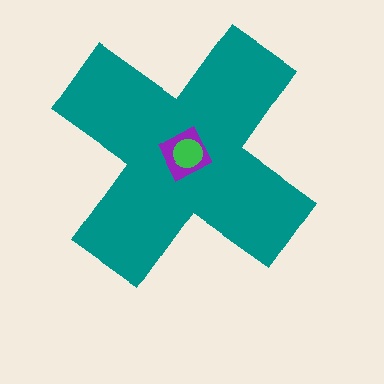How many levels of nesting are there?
3.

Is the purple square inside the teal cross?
Yes.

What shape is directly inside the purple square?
The green circle.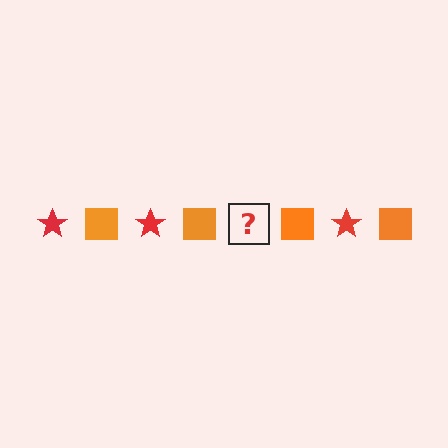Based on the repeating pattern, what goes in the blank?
The blank should be a red star.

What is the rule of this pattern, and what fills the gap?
The rule is that the pattern alternates between red star and orange square. The gap should be filled with a red star.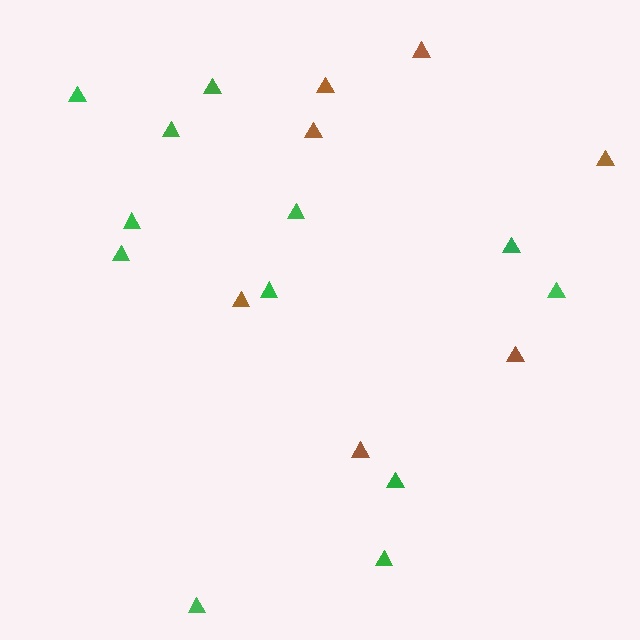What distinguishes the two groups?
There are 2 groups: one group of green triangles (12) and one group of brown triangles (7).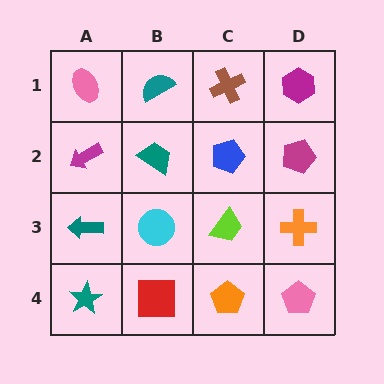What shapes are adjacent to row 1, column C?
A blue pentagon (row 2, column C), a teal semicircle (row 1, column B), a magenta hexagon (row 1, column D).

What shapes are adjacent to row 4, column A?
A teal arrow (row 3, column A), a red square (row 4, column B).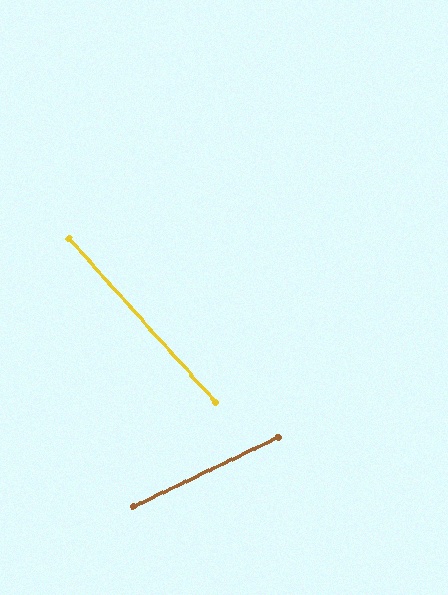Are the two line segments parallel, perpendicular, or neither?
Neither parallel nor perpendicular — they differ by about 74°.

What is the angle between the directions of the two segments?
Approximately 74 degrees.